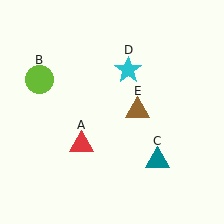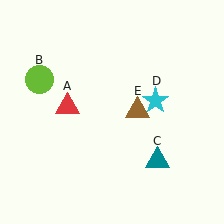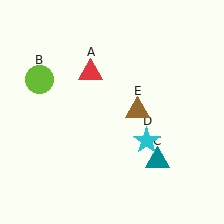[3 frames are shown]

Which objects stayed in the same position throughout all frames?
Lime circle (object B) and teal triangle (object C) and brown triangle (object E) remained stationary.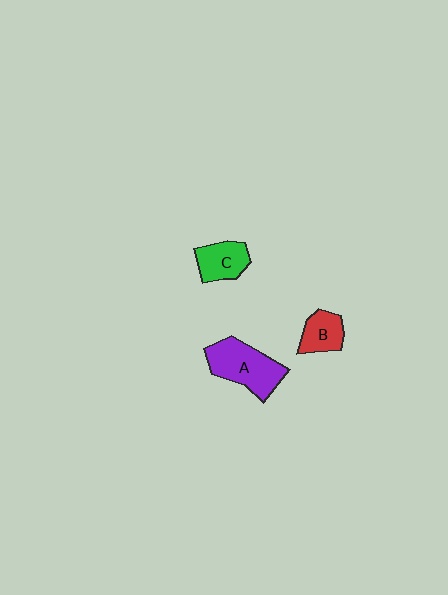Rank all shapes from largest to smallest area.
From largest to smallest: A (purple), C (green), B (red).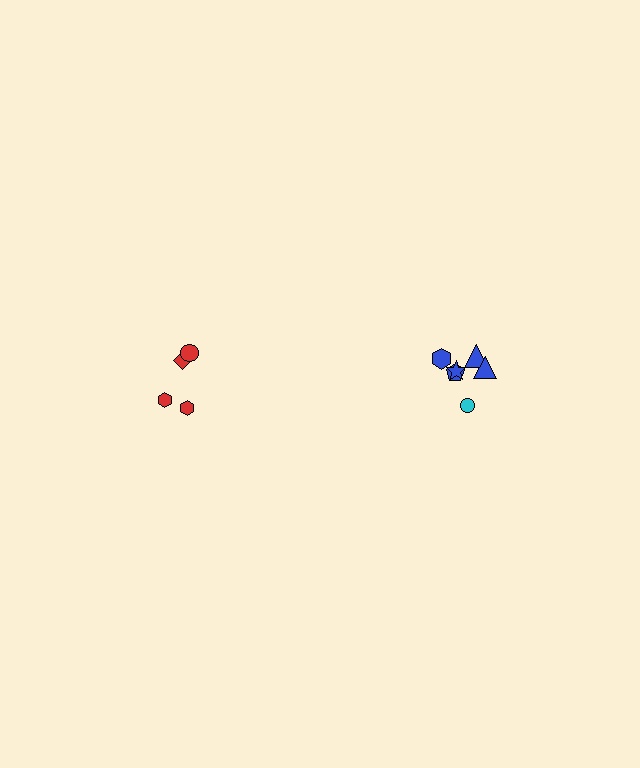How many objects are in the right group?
There are 6 objects.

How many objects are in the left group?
There are 4 objects.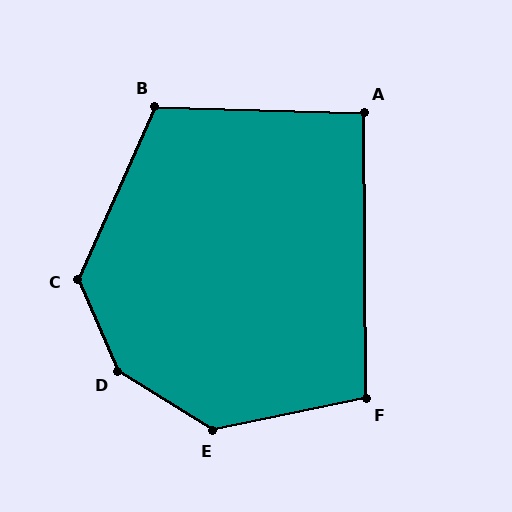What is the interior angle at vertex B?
Approximately 113 degrees (obtuse).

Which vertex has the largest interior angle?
D, at approximately 146 degrees.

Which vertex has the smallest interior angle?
A, at approximately 92 degrees.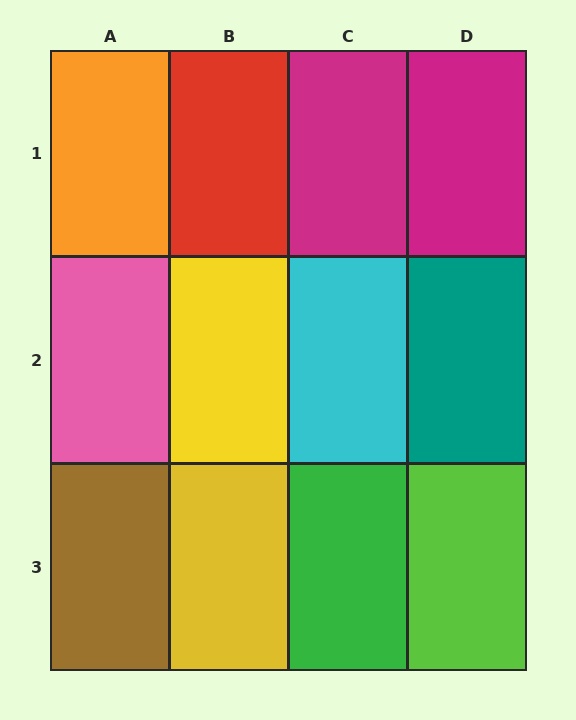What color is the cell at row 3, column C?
Green.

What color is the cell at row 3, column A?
Brown.